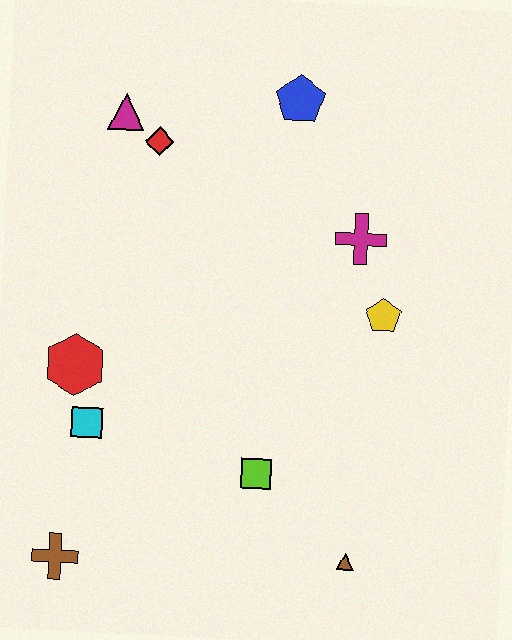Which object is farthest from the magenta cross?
The brown cross is farthest from the magenta cross.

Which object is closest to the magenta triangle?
The red diamond is closest to the magenta triangle.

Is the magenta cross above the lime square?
Yes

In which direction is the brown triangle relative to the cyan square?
The brown triangle is to the right of the cyan square.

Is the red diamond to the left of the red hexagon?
No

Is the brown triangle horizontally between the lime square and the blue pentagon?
No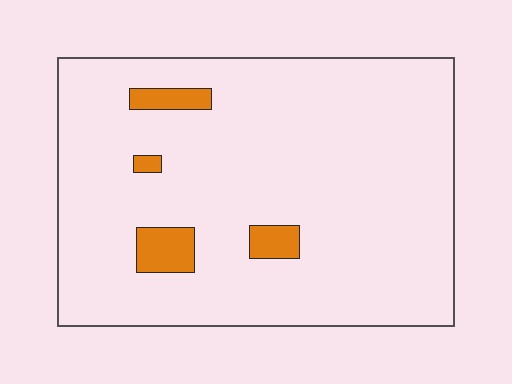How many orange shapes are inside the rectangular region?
4.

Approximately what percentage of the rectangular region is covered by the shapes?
Approximately 5%.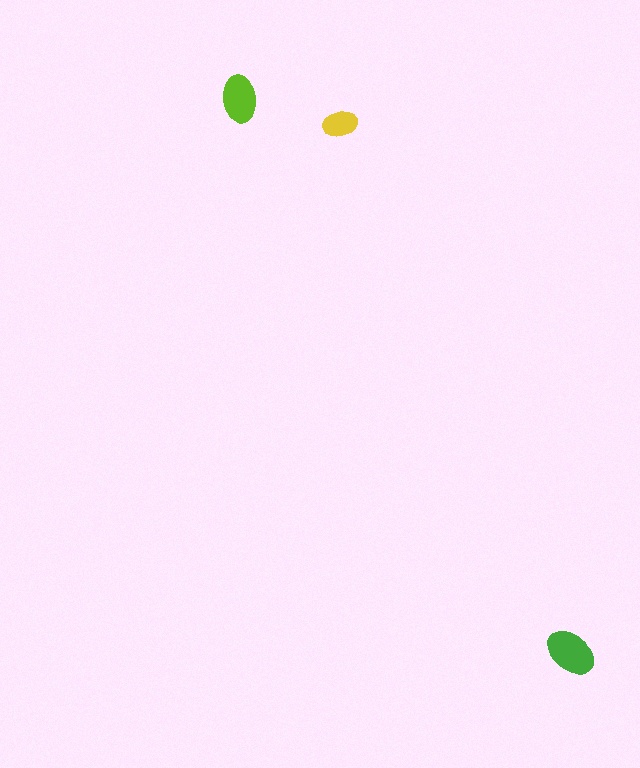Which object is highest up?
The lime ellipse is topmost.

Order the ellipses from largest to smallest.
the green one, the lime one, the yellow one.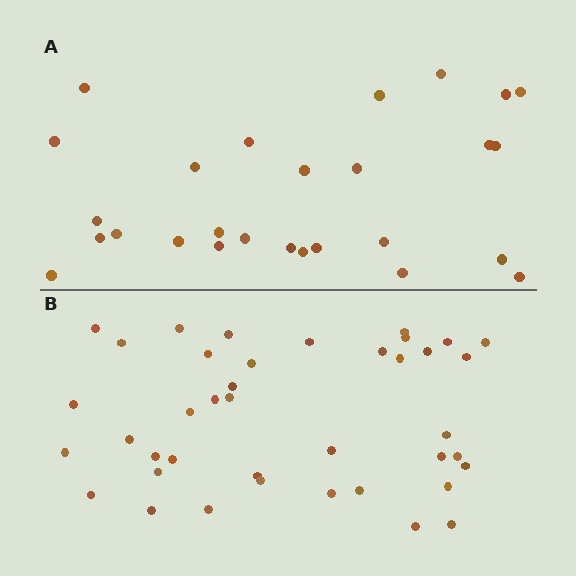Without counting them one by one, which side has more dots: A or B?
Region B (the bottom region) has more dots.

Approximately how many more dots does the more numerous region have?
Region B has approximately 15 more dots than region A.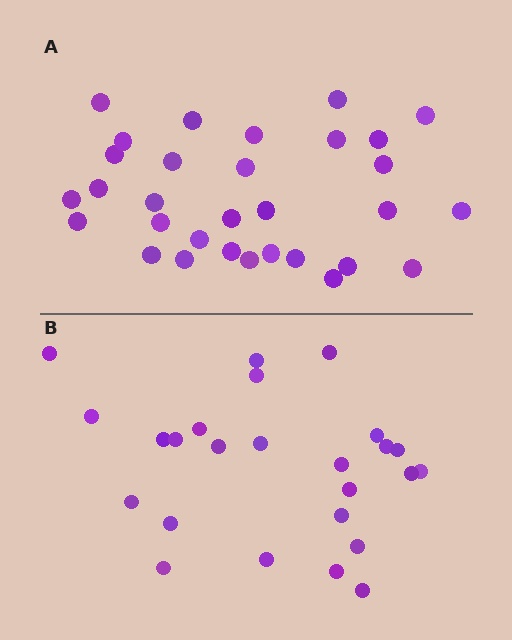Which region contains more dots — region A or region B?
Region A (the top region) has more dots.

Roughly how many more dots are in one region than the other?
Region A has about 6 more dots than region B.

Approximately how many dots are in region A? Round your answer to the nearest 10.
About 30 dots. (The exact count is 31, which rounds to 30.)